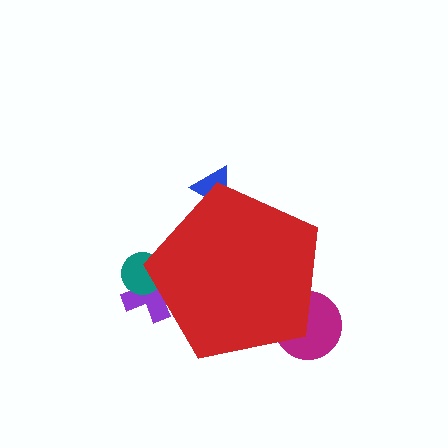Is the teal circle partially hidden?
Yes, the teal circle is partially hidden behind the red pentagon.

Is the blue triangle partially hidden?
Yes, the blue triangle is partially hidden behind the red pentagon.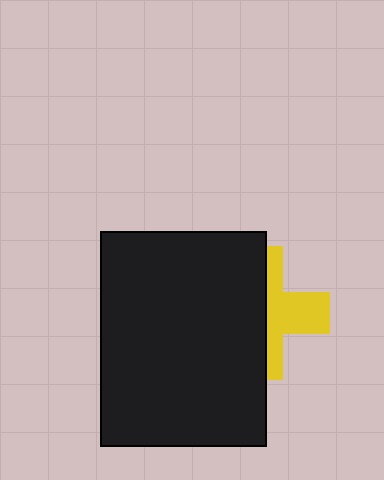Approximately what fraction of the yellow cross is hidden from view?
Roughly 57% of the yellow cross is hidden behind the black rectangle.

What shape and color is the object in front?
The object in front is a black rectangle.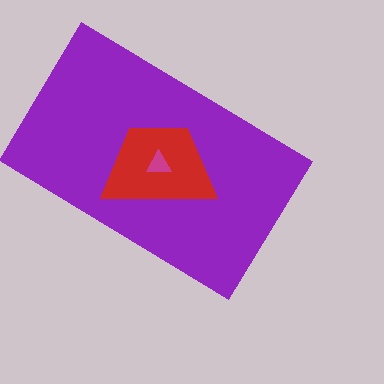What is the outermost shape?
The purple rectangle.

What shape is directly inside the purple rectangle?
The red trapezoid.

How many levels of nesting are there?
3.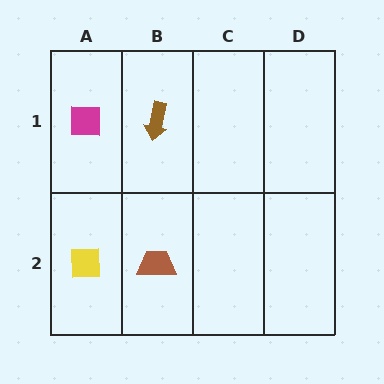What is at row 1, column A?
A magenta square.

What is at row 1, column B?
A brown arrow.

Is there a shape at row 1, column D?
No, that cell is empty.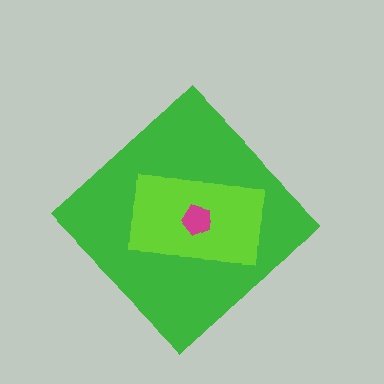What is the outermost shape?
The green diamond.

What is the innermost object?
The magenta pentagon.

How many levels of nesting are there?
3.